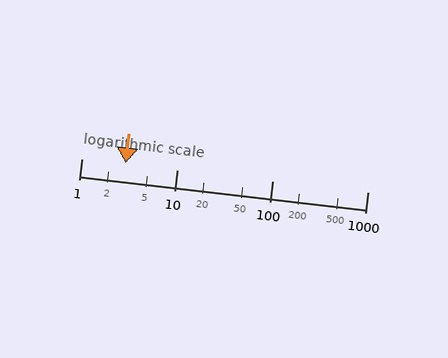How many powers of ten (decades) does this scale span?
The scale spans 3 decades, from 1 to 1000.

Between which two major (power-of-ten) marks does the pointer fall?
The pointer is between 1 and 10.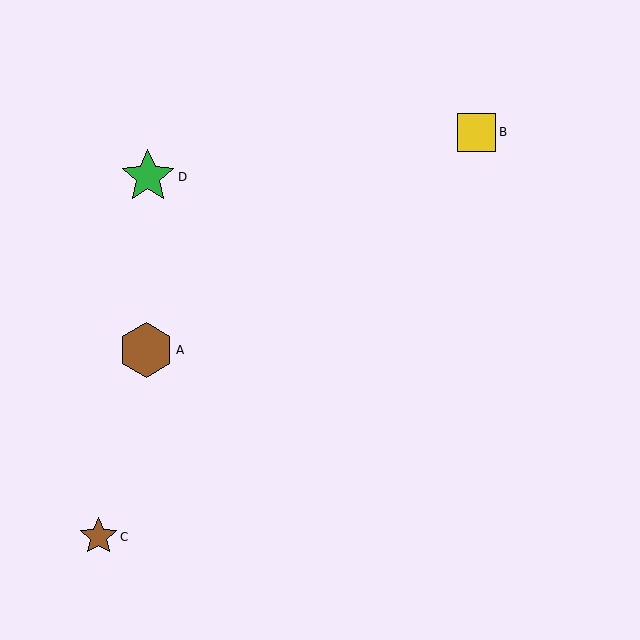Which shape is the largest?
The green star (labeled D) is the largest.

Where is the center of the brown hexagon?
The center of the brown hexagon is at (146, 350).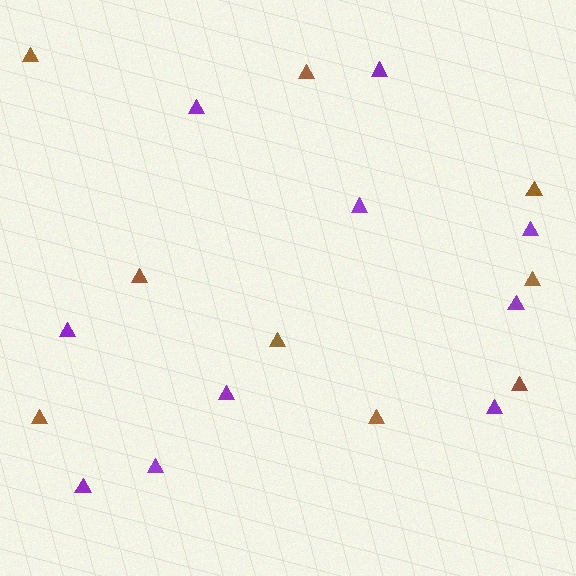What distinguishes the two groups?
There are 2 groups: one group of purple triangles (10) and one group of brown triangles (9).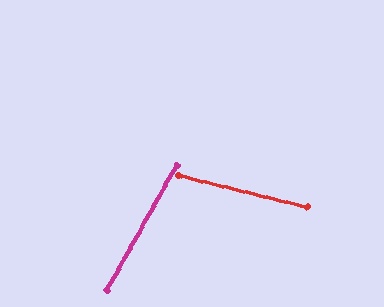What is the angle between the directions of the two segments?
Approximately 75 degrees.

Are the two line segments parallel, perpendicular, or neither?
Neither parallel nor perpendicular — they differ by about 75°.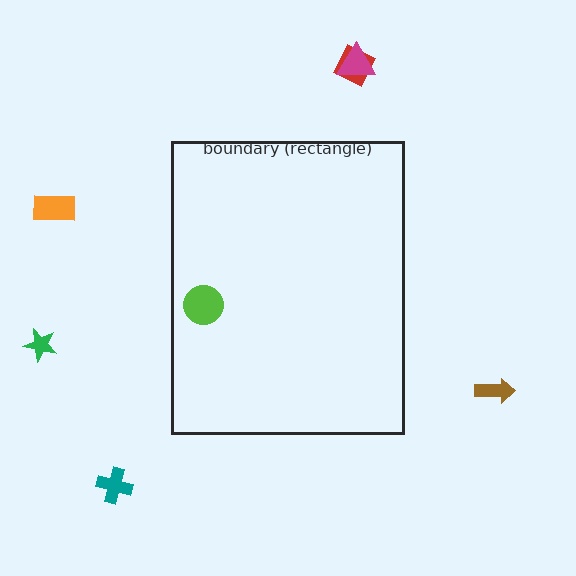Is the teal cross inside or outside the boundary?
Outside.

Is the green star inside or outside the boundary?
Outside.